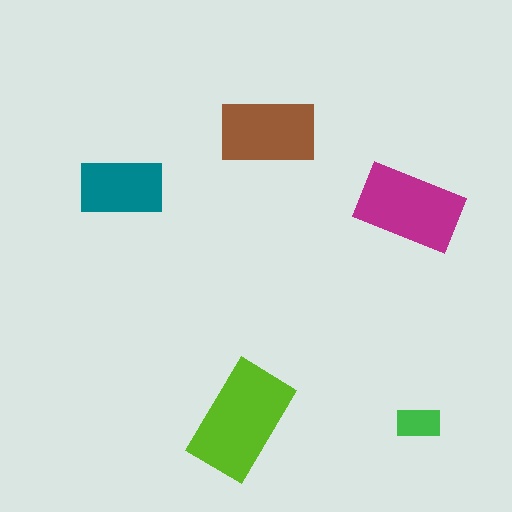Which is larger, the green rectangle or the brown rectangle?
The brown one.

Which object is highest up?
The brown rectangle is topmost.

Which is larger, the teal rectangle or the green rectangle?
The teal one.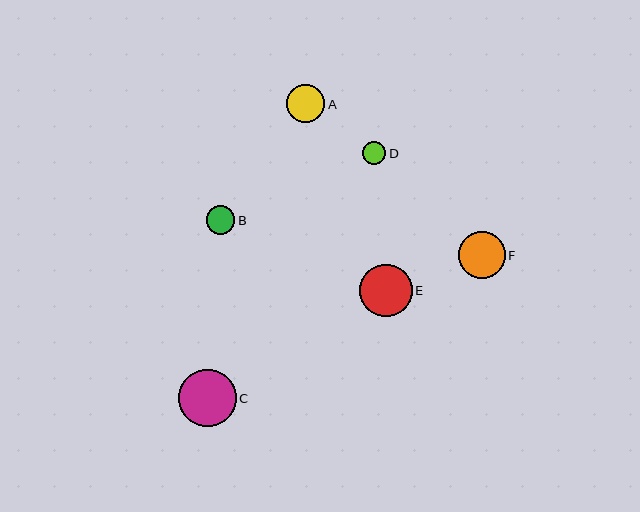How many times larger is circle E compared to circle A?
Circle E is approximately 1.4 times the size of circle A.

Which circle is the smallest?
Circle D is the smallest with a size of approximately 23 pixels.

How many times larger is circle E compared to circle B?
Circle E is approximately 1.9 times the size of circle B.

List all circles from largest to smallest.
From largest to smallest: C, E, F, A, B, D.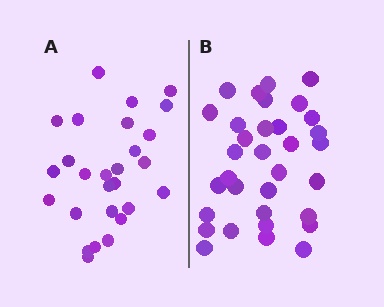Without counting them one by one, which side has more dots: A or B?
Region B (the right region) has more dots.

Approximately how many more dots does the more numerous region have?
Region B has about 6 more dots than region A.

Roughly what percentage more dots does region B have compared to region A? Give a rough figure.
About 20% more.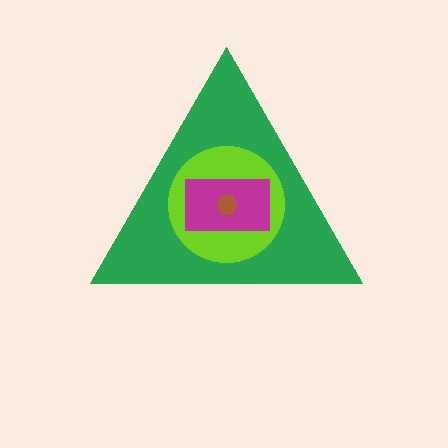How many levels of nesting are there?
4.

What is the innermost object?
The brown hexagon.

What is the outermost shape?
The green triangle.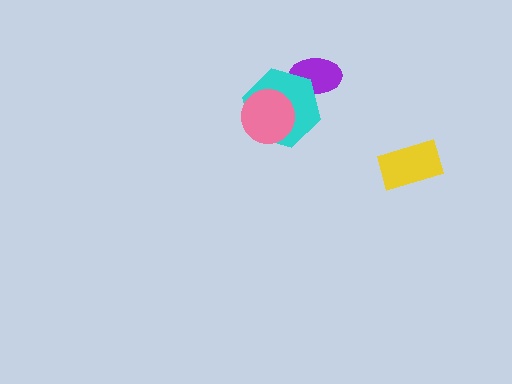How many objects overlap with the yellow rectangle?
0 objects overlap with the yellow rectangle.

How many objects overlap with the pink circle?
1 object overlaps with the pink circle.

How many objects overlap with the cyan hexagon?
2 objects overlap with the cyan hexagon.